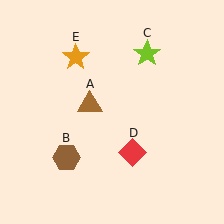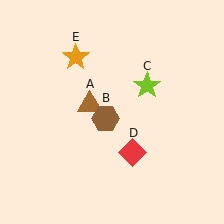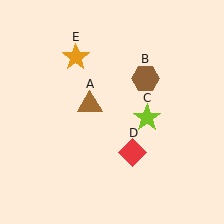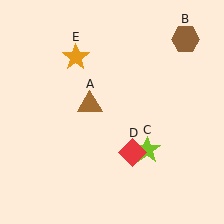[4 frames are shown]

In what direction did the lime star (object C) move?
The lime star (object C) moved down.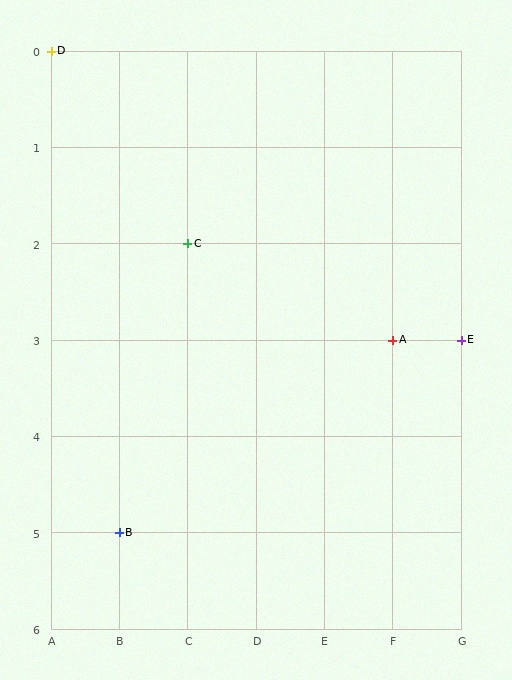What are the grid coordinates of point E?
Point E is at grid coordinates (G, 3).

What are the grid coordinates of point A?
Point A is at grid coordinates (F, 3).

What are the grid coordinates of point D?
Point D is at grid coordinates (A, 0).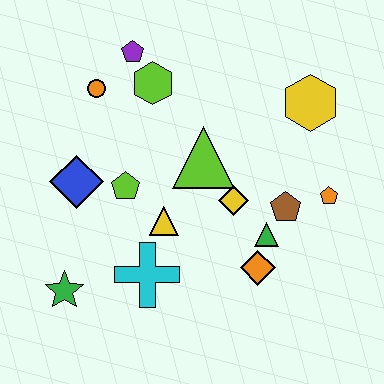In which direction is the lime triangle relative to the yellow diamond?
The lime triangle is above the yellow diamond.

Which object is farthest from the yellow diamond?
The green star is farthest from the yellow diamond.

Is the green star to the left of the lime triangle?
Yes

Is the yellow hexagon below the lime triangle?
No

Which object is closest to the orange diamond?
The green triangle is closest to the orange diamond.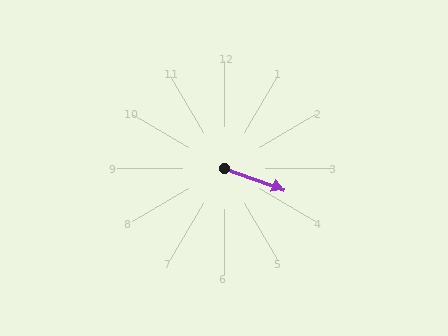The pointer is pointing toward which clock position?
Roughly 4 o'clock.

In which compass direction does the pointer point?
East.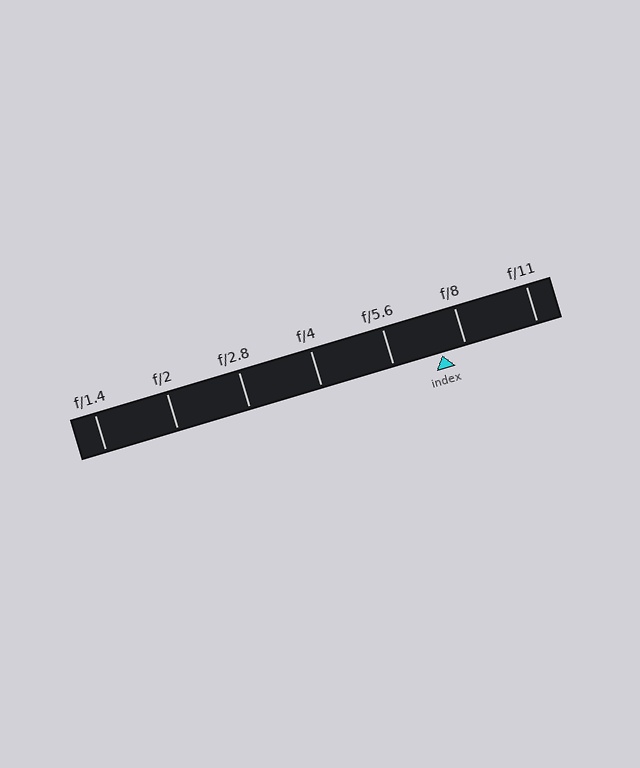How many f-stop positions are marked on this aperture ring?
There are 7 f-stop positions marked.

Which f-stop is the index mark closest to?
The index mark is closest to f/8.